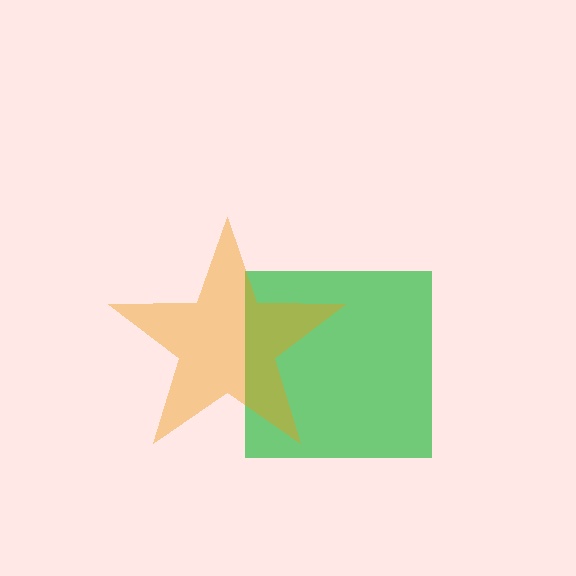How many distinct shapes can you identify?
There are 2 distinct shapes: a green square, an orange star.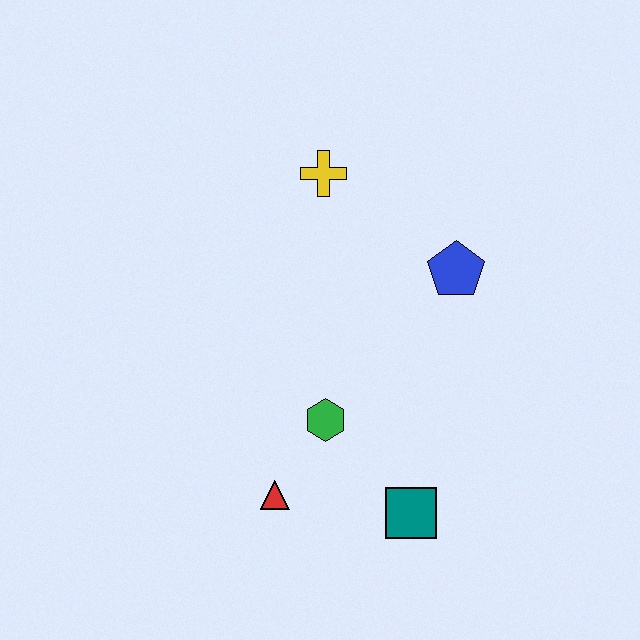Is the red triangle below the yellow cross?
Yes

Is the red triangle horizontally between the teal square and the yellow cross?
No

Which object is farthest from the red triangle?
The yellow cross is farthest from the red triangle.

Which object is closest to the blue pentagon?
The yellow cross is closest to the blue pentagon.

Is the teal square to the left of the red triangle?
No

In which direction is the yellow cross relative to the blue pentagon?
The yellow cross is to the left of the blue pentagon.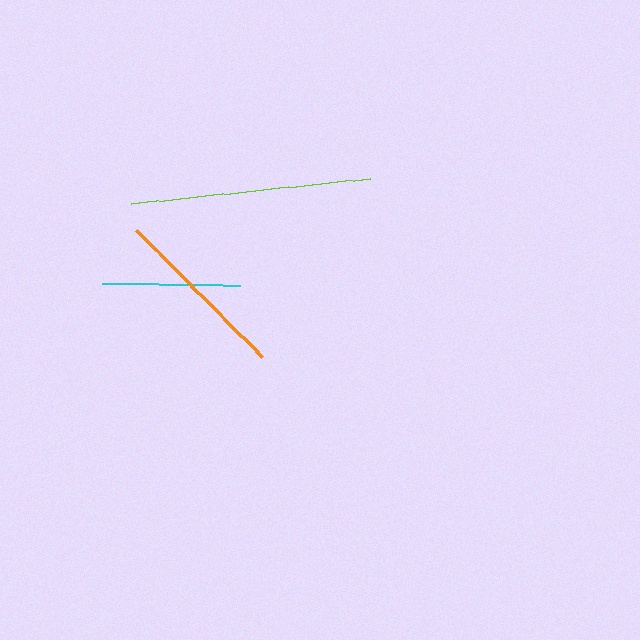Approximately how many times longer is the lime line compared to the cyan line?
The lime line is approximately 1.7 times the length of the cyan line.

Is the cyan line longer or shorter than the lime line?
The lime line is longer than the cyan line.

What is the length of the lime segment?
The lime segment is approximately 241 pixels long.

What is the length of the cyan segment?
The cyan segment is approximately 138 pixels long.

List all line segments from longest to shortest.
From longest to shortest: lime, orange, cyan.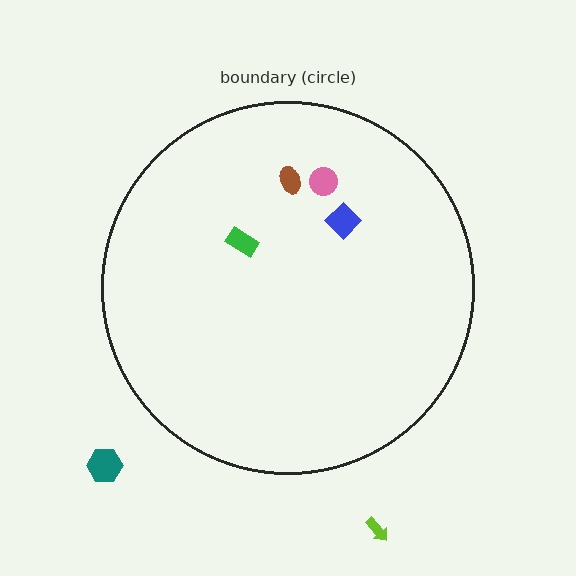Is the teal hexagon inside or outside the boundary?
Outside.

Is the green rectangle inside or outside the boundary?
Inside.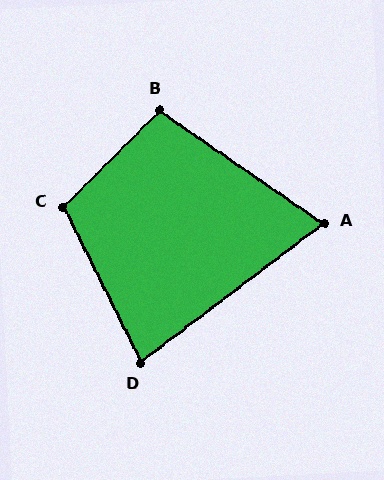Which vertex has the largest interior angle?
C, at approximately 108 degrees.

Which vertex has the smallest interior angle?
A, at approximately 72 degrees.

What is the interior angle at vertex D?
Approximately 79 degrees (acute).